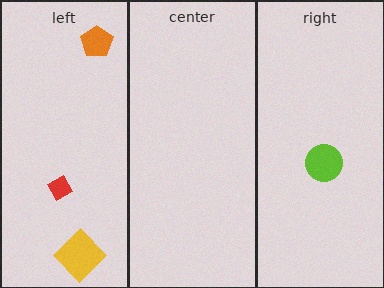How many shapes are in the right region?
1.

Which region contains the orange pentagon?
The left region.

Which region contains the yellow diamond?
The left region.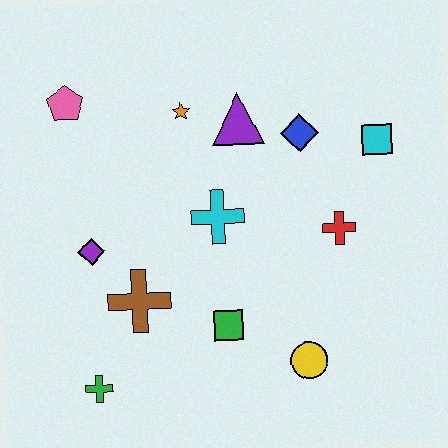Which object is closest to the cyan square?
The blue diamond is closest to the cyan square.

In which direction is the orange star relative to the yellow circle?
The orange star is above the yellow circle.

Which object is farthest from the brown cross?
The cyan square is farthest from the brown cross.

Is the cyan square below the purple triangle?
Yes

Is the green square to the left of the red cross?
Yes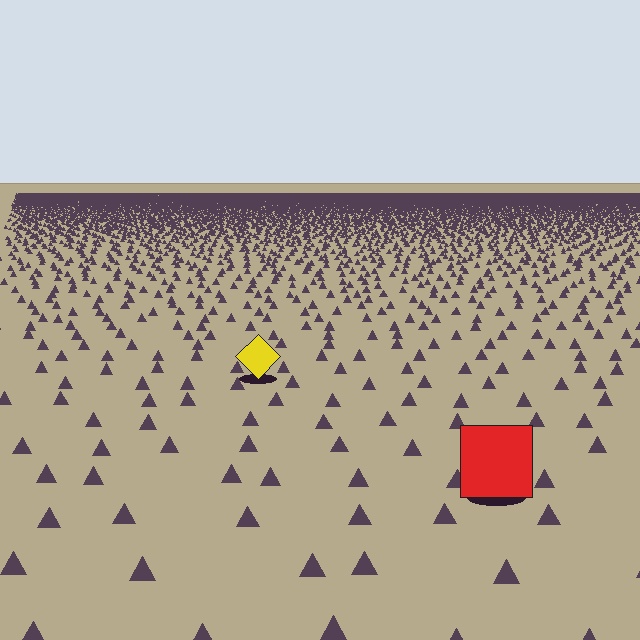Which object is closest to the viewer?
The red square is closest. The texture marks near it are larger and more spread out.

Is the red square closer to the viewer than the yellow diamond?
Yes. The red square is closer — you can tell from the texture gradient: the ground texture is coarser near it.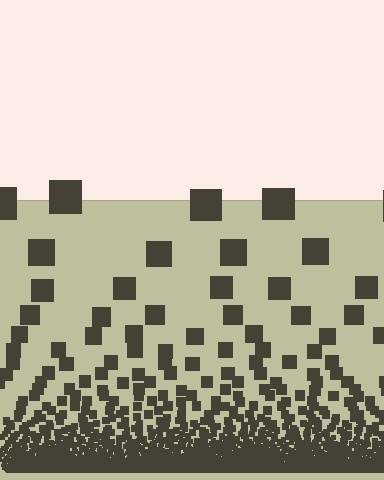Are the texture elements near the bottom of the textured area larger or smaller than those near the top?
Smaller. The gradient is inverted — elements near the bottom are smaller and denser.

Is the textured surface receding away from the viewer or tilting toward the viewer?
The surface appears to tilt toward the viewer. Texture elements get larger and sparser toward the top.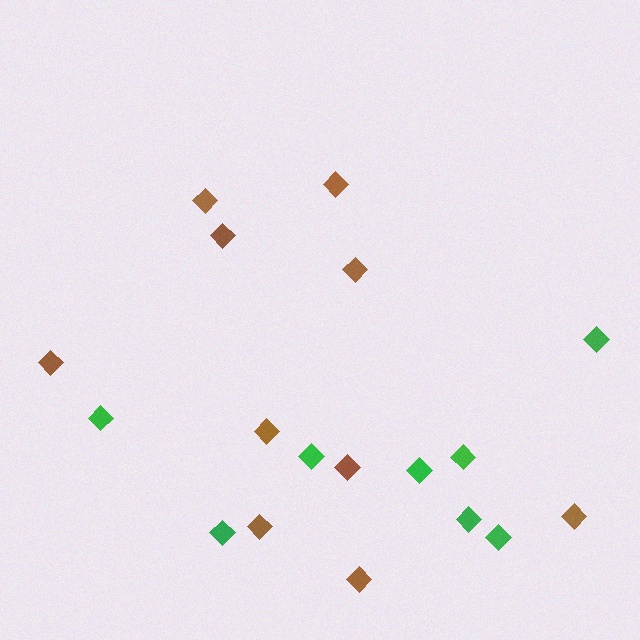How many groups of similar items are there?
There are 2 groups: one group of brown diamonds (10) and one group of green diamonds (8).